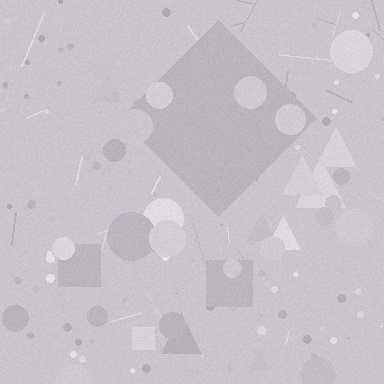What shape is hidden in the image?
A diamond is hidden in the image.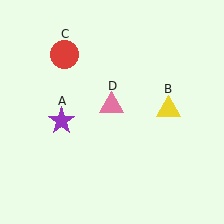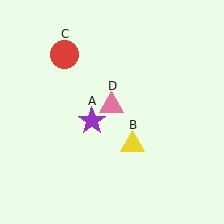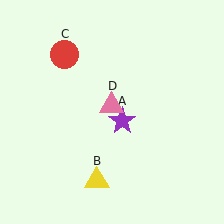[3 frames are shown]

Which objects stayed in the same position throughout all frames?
Red circle (object C) and pink triangle (object D) remained stationary.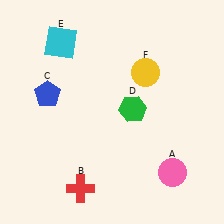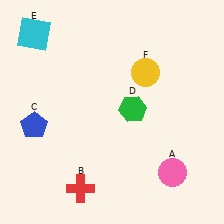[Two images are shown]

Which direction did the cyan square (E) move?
The cyan square (E) moved left.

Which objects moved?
The objects that moved are: the blue pentagon (C), the cyan square (E).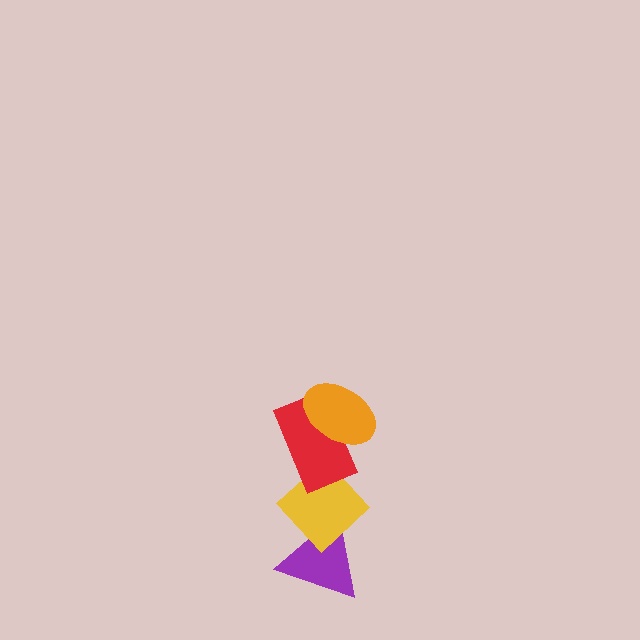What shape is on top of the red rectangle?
The orange ellipse is on top of the red rectangle.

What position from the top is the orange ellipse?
The orange ellipse is 1st from the top.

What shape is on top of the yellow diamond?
The red rectangle is on top of the yellow diamond.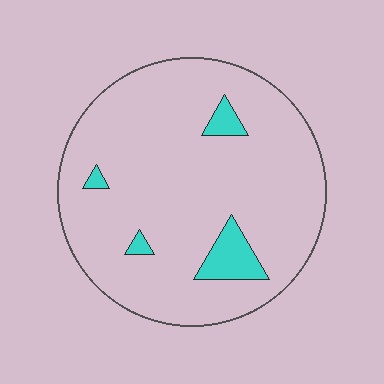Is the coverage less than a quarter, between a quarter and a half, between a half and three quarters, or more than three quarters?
Less than a quarter.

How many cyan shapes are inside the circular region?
4.